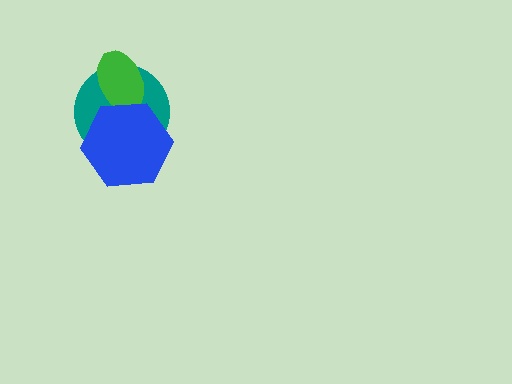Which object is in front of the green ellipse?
The blue hexagon is in front of the green ellipse.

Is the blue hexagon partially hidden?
No, no other shape covers it.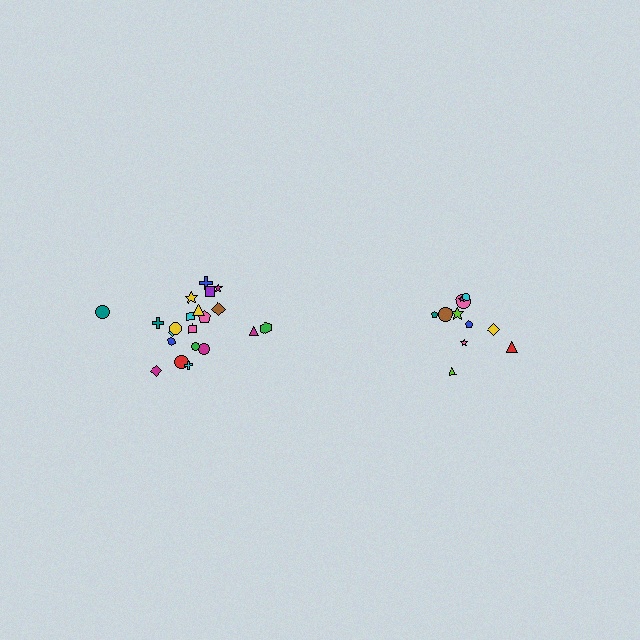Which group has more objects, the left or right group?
The left group.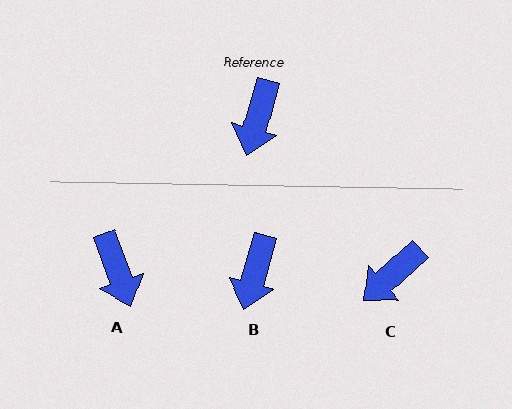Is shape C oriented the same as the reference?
No, it is off by about 31 degrees.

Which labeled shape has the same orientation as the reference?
B.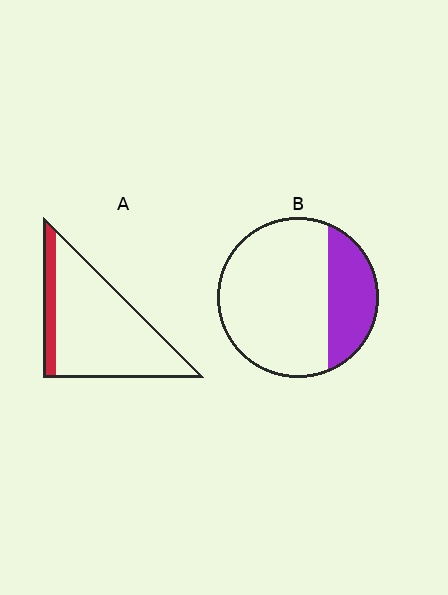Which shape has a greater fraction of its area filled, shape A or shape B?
Shape B.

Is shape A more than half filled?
No.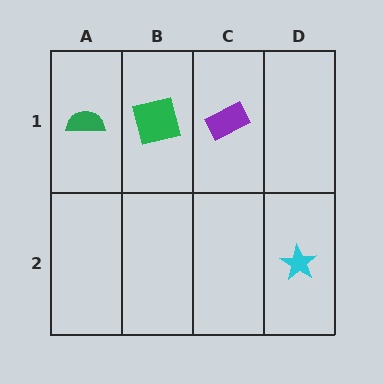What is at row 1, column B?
A green square.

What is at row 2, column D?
A cyan star.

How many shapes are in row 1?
3 shapes.